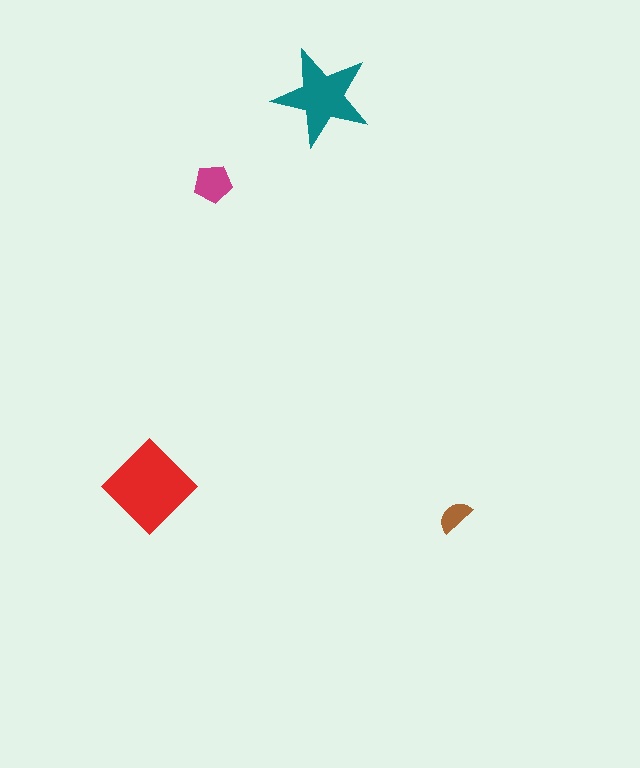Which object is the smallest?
The brown semicircle.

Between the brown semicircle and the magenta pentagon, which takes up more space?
The magenta pentagon.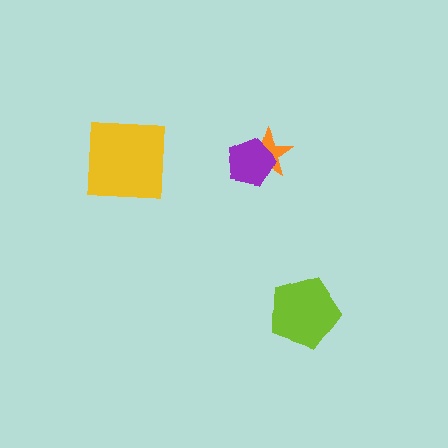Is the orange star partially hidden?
Yes, it is partially covered by another shape.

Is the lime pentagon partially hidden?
No, no other shape covers it.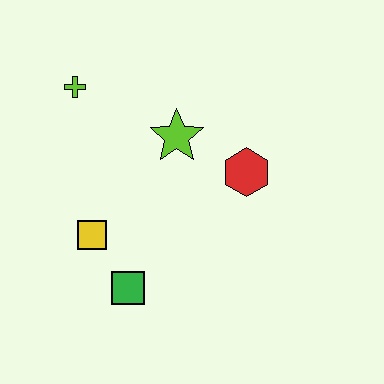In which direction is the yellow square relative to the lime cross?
The yellow square is below the lime cross.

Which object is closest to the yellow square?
The green square is closest to the yellow square.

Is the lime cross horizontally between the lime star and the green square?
No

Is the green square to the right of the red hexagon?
No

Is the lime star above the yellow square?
Yes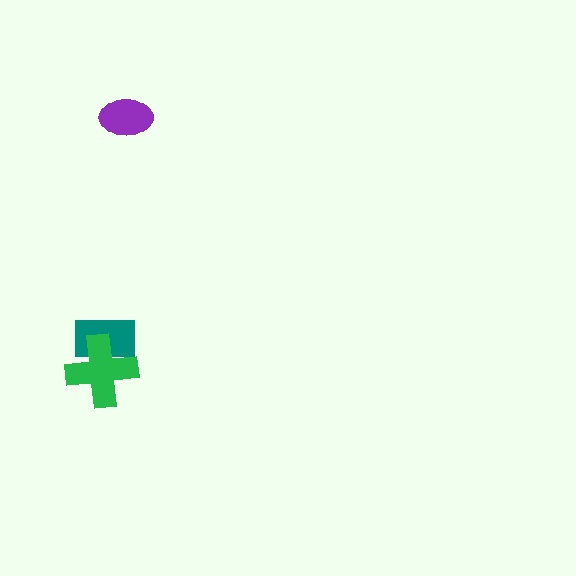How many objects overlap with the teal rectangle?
1 object overlaps with the teal rectangle.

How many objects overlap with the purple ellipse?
0 objects overlap with the purple ellipse.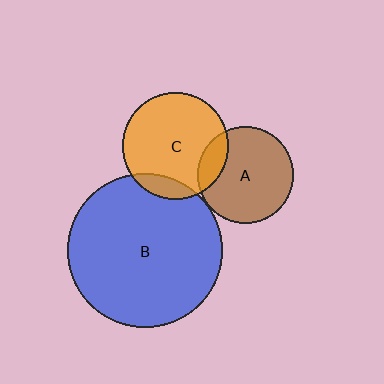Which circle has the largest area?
Circle B (blue).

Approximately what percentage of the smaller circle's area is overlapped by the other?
Approximately 15%.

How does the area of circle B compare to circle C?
Approximately 2.1 times.